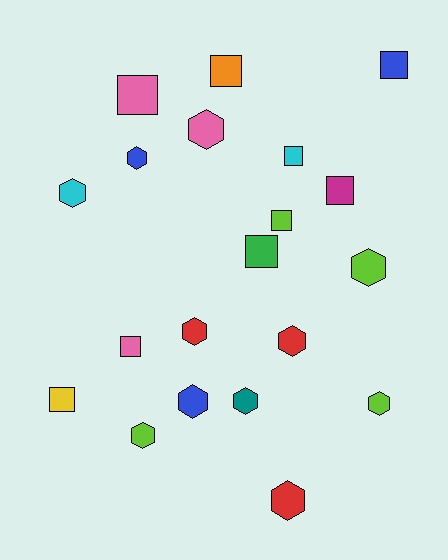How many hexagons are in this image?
There are 11 hexagons.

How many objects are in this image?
There are 20 objects.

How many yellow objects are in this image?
There is 1 yellow object.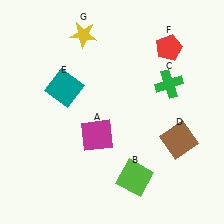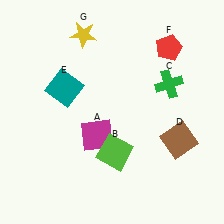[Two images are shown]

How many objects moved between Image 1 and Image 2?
1 object moved between the two images.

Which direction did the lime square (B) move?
The lime square (B) moved up.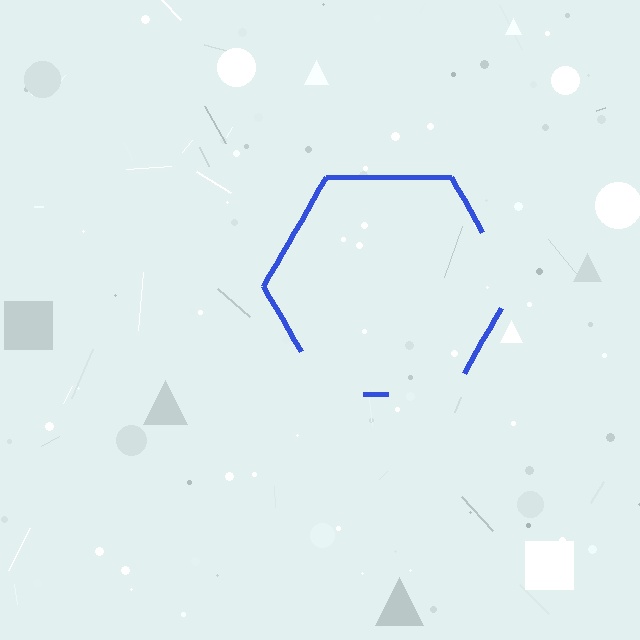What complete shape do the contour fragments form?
The contour fragments form a hexagon.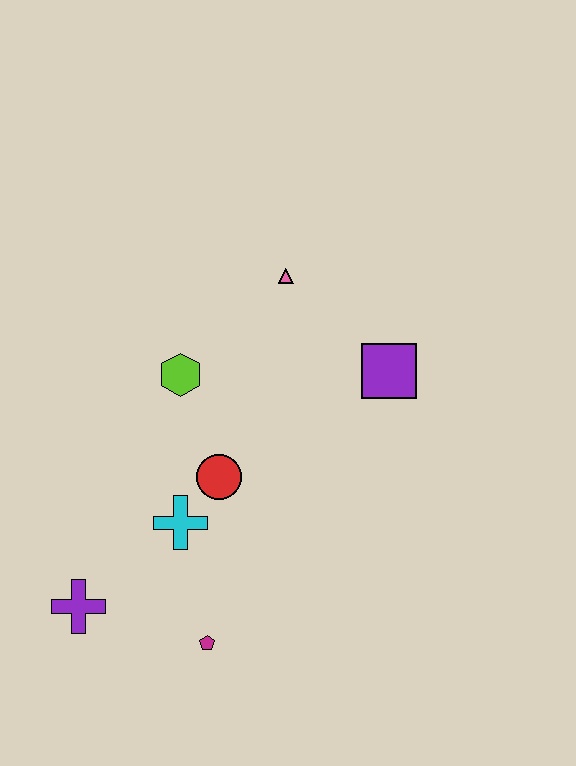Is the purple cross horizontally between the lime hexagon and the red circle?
No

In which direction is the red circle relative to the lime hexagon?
The red circle is below the lime hexagon.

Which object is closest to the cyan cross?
The red circle is closest to the cyan cross.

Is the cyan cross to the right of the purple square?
No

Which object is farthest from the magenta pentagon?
The pink triangle is farthest from the magenta pentagon.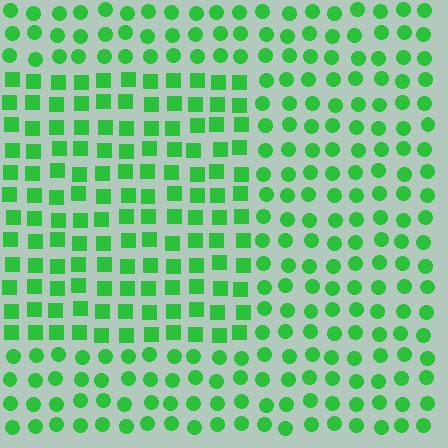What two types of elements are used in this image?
The image uses squares inside the rectangle region and circles outside it.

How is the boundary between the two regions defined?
The boundary is defined by a change in element shape: squares inside vs. circles outside. All elements share the same color and spacing.